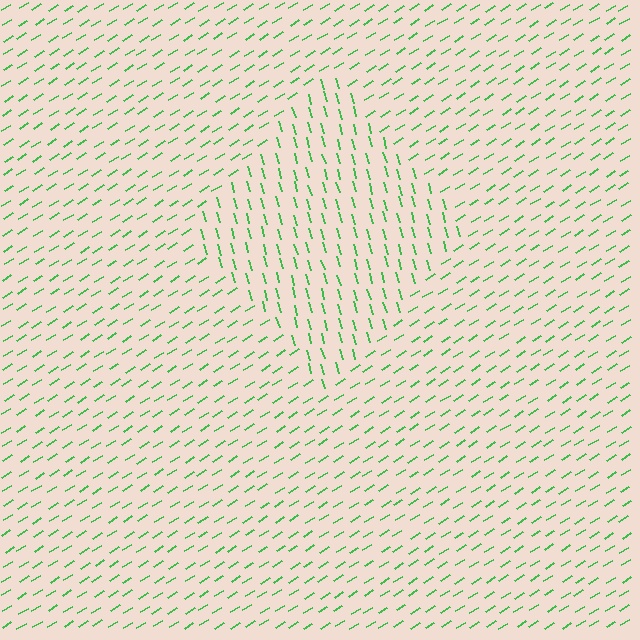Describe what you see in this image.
The image is filled with small green line segments. A diamond region in the image has lines oriented differently from the surrounding lines, creating a visible texture boundary.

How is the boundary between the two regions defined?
The boundary is defined purely by a change in line orientation (approximately 74 degrees difference). All lines are the same color and thickness.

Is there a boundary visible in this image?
Yes, there is a texture boundary formed by a change in line orientation.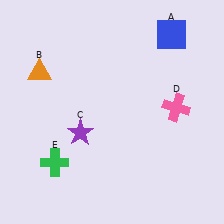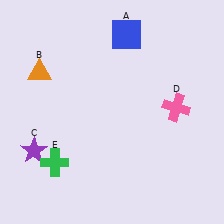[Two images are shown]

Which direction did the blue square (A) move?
The blue square (A) moved left.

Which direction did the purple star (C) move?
The purple star (C) moved left.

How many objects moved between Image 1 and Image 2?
2 objects moved between the two images.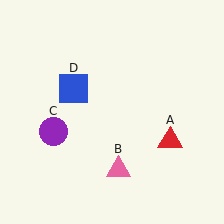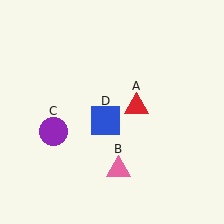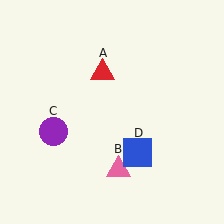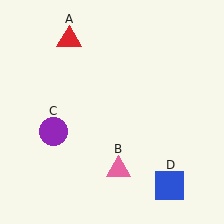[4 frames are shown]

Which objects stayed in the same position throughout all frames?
Pink triangle (object B) and purple circle (object C) remained stationary.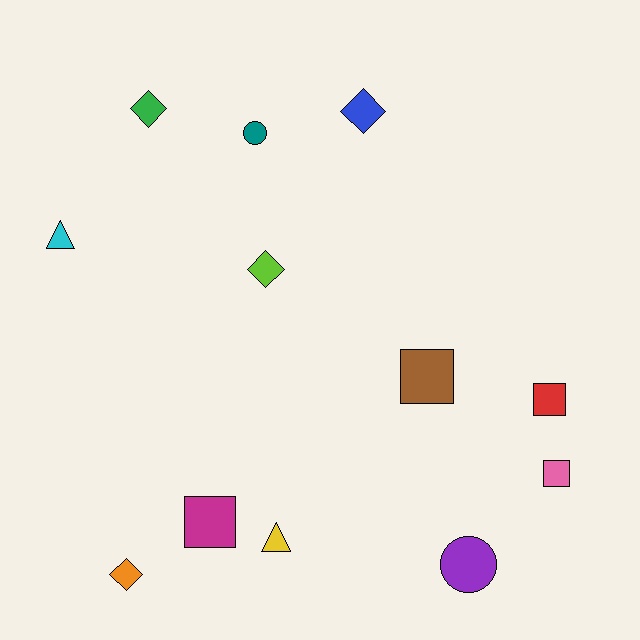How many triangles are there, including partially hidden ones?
There are 2 triangles.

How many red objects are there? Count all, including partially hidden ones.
There is 1 red object.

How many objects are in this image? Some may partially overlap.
There are 12 objects.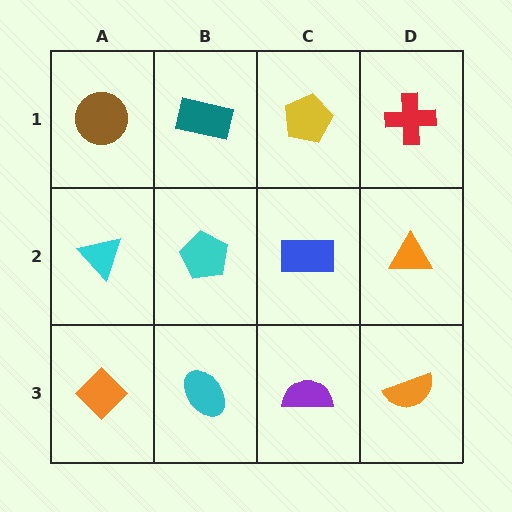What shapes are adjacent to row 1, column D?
An orange triangle (row 2, column D), a yellow pentagon (row 1, column C).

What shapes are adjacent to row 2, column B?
A teal rectangle (row 1, column B), a cyan ellipse (row 3, column B), a cyan triangle (row 2, column A), a blue rectangle (row 2, column C).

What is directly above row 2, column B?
A teal rectangle.